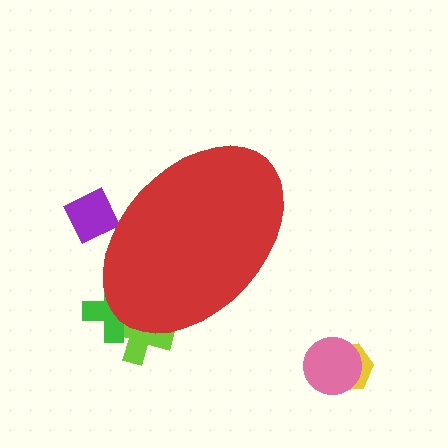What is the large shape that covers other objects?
A red ellipse.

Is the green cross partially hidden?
Yes, the green cross is partially hidden behind the red ellipse.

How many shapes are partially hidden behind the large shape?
3 shapes are partially hidden.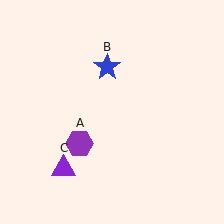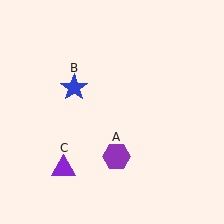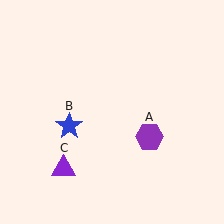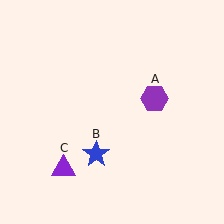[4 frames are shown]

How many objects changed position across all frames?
2 objects changed position: purple hexagon (object A), blue star (object B).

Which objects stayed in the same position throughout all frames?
Purple triangle (object C) remained stationary.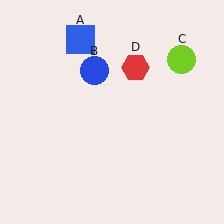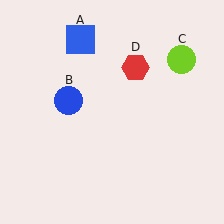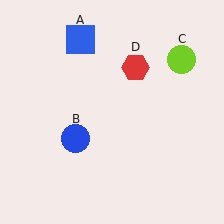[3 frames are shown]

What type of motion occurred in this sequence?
The blue circle (object B) rotated counterclockwise around the center of the scene.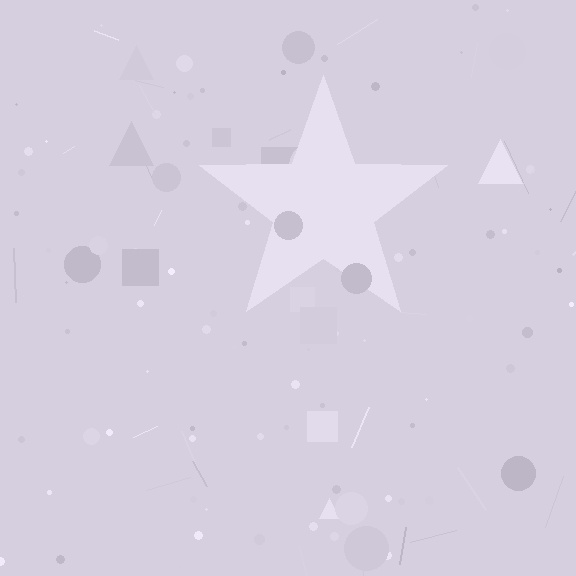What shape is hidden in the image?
A star is hidden in the image.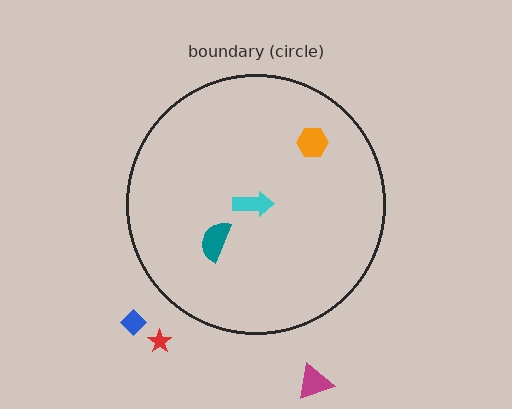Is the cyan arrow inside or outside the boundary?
Inside.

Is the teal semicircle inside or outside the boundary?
Inside.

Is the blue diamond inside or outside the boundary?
Outside.